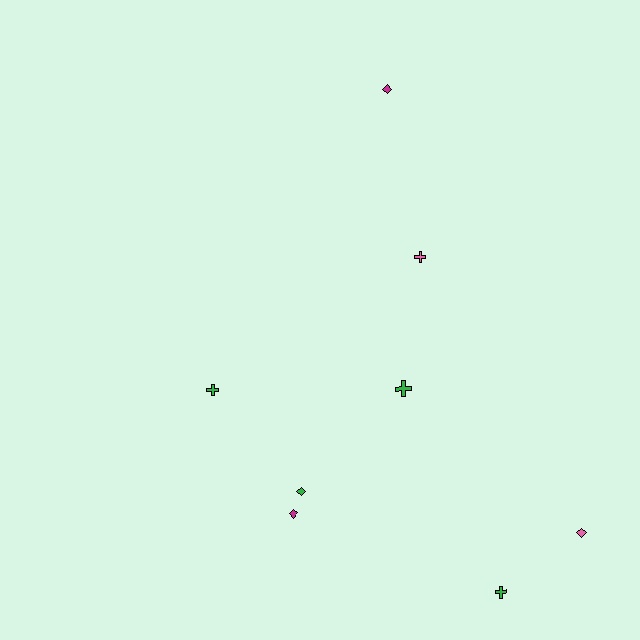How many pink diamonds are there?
There is 1 pink diamond.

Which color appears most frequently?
Green, with 4 objects.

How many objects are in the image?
There are 8 objects.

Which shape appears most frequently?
Diamond, with 4 objects.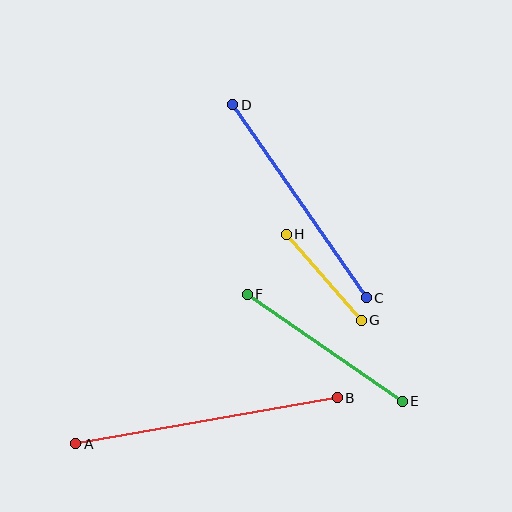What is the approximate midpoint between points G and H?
The midpoint is at approximately (324, 277) pixels.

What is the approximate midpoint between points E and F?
The midpoint is at approximately (325, 348) pixels.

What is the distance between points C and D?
The distance is approximately 235 pixels.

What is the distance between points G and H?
The distance is approximately 114 pixels.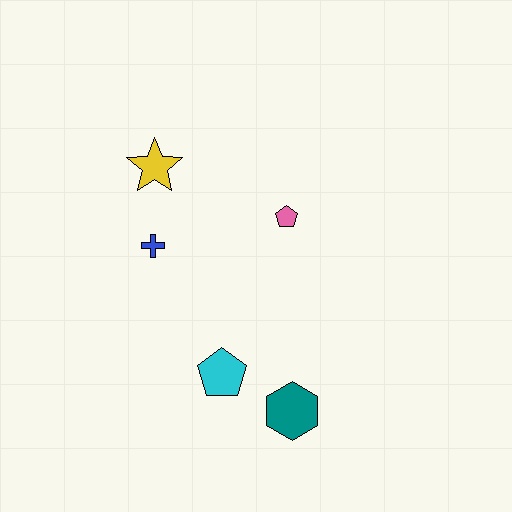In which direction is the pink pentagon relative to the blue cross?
The pink pentagon is to the right of the blue cross.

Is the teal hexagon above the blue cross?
No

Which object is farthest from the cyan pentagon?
The yellow star is farthest from the cyan pentagon.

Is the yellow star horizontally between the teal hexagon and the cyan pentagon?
No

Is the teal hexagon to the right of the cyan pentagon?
Yes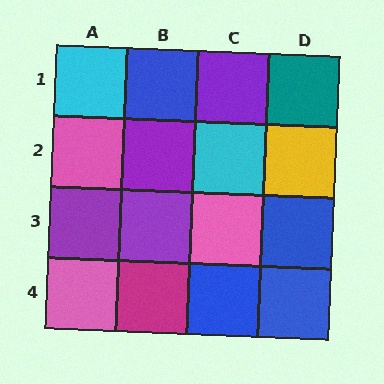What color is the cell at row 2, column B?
Purple.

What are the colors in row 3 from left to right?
Purple, purple, pink, blue.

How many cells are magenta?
1 cell is magenta.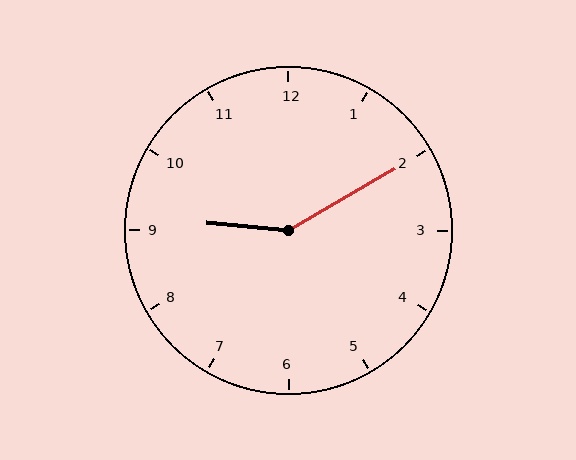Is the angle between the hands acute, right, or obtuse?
It is obtuse.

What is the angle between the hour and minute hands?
Approximately 145 degrees.